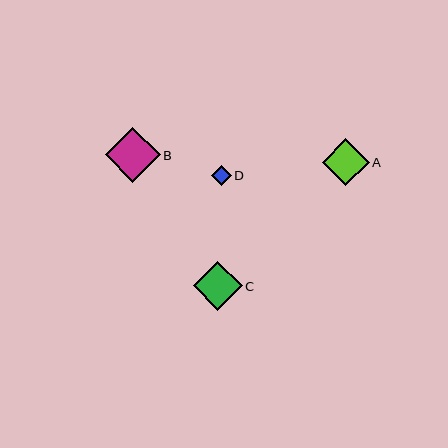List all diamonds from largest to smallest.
From largest to smallest: B, C, A, D.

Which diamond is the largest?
Diamond B is the largest with a size of approximately 55 pixels.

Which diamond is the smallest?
Diamond D is the smallest with a size of approximately 19 pixels.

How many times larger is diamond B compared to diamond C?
Diamond B is approximately 1.1 times the size of diamond C.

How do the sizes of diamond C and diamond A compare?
Diamond C and diamond A are approximately the same size.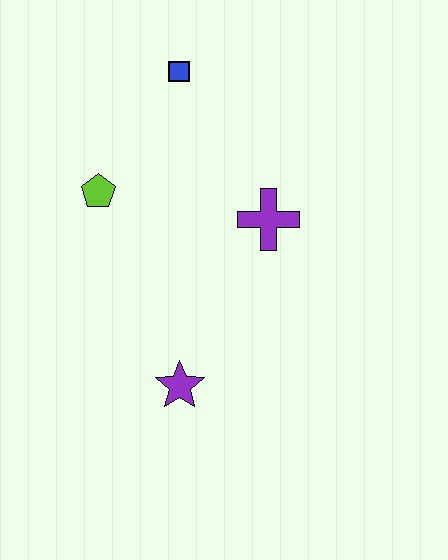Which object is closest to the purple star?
The purple cross is closest to the purple star.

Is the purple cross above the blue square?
No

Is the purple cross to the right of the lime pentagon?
Yes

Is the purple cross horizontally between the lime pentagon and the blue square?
No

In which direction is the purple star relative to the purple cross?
The purple star is below the purple cross.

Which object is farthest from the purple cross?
The purple star is farthest from the purple cross.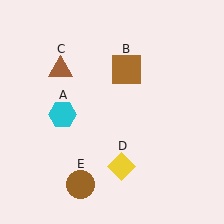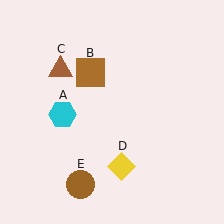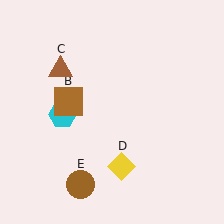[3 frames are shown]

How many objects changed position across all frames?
1 object changed position: brown square (object B).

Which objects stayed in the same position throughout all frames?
Cyan hexagon (object A) and brown triangle (object C) and yellow diamond (object D) and brown circle (object E) remained stationary.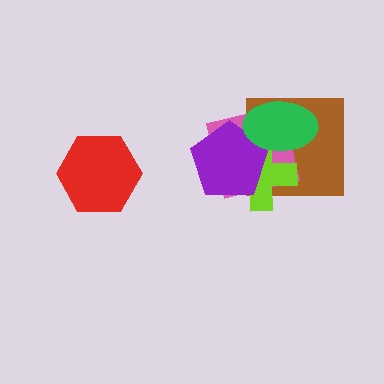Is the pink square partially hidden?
Yes, it is partially covered by another shape.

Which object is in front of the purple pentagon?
The green ellipse is in front of the purple pentagon.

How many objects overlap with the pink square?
4 objects overlap with the pink square.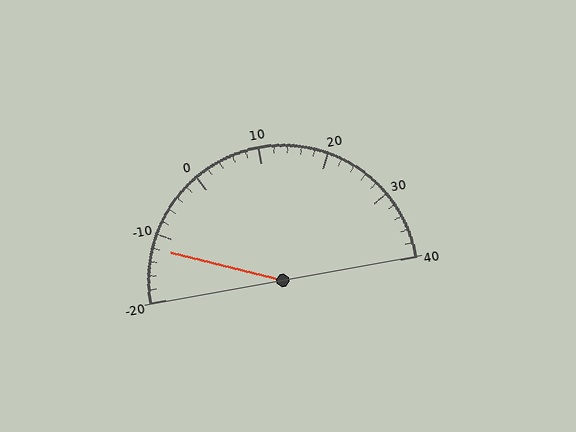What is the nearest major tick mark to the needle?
The nearest major tick mark is -10.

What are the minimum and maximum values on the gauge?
The gauge ranges from -20 to 40.